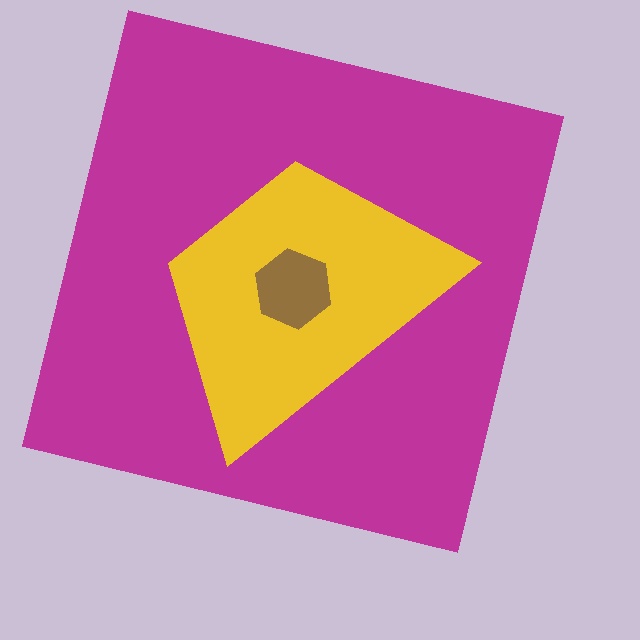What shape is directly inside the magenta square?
The yellow trapezoid.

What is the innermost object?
The brown hexagon.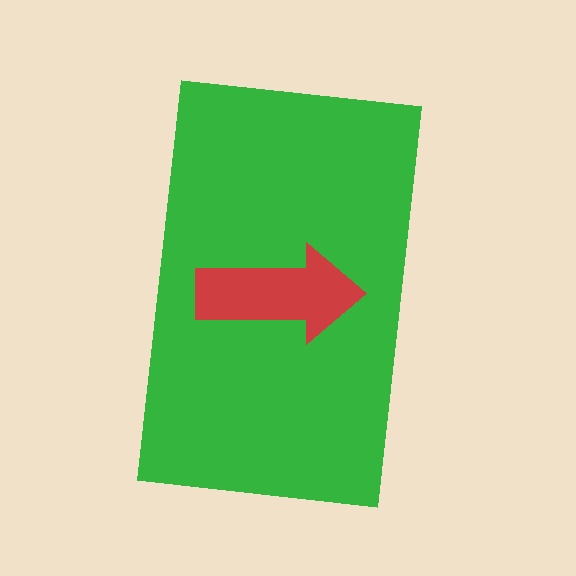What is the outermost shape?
The green rectangle.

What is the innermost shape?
The red arrow.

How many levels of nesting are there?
2.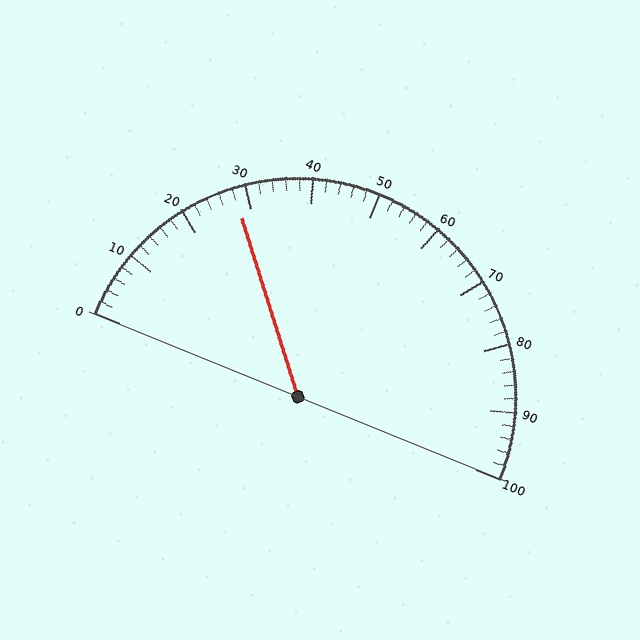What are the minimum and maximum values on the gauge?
The gauge ranges from 0 to 100.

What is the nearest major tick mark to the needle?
The nearest major tick mark is 30.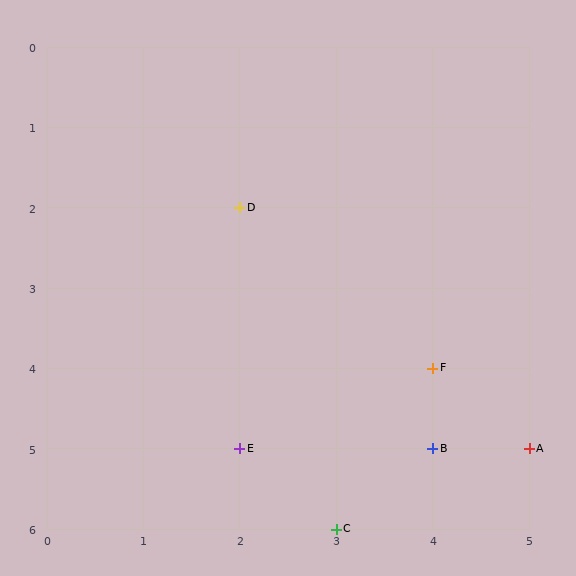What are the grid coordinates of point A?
Point A is at grid coordinates (5, 5).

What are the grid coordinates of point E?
Point E is at grid coordinates (2, 5).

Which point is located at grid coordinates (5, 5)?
Point A is at (5, 5).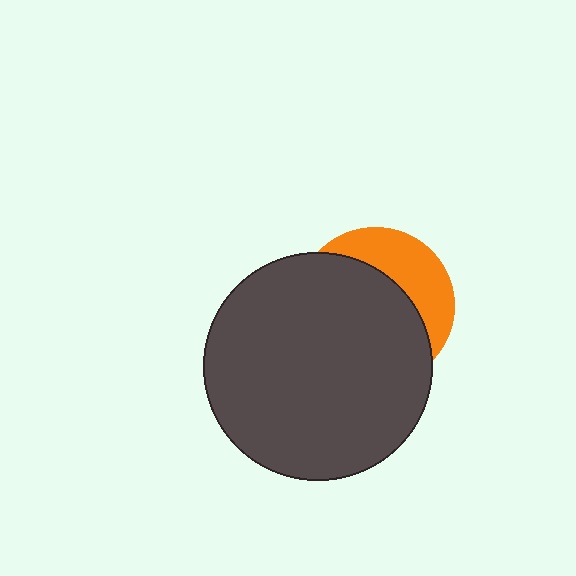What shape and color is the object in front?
The object in front is a dark gray circle.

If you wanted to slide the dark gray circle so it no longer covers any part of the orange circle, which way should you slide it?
Slide it toward the lower-left — that is the most direct way to separate the two shapes.